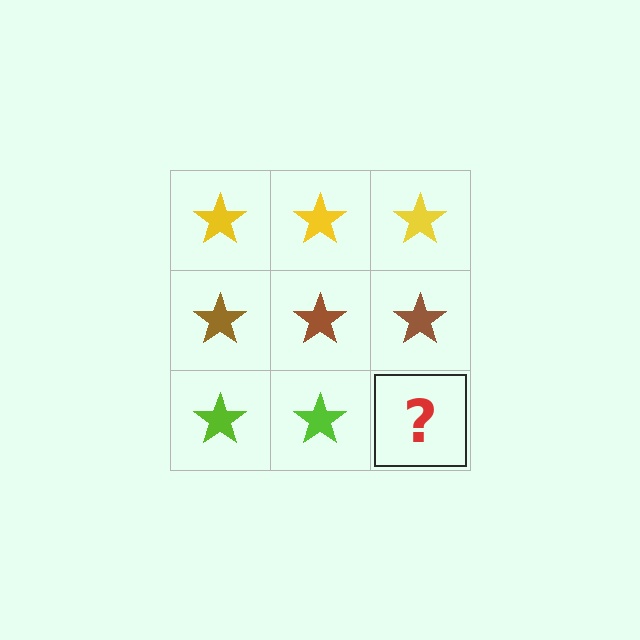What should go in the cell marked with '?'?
The missing cell should contain a lime star.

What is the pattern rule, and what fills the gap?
The rule is that each row has a consistent color. The gap should be filled with a lime star.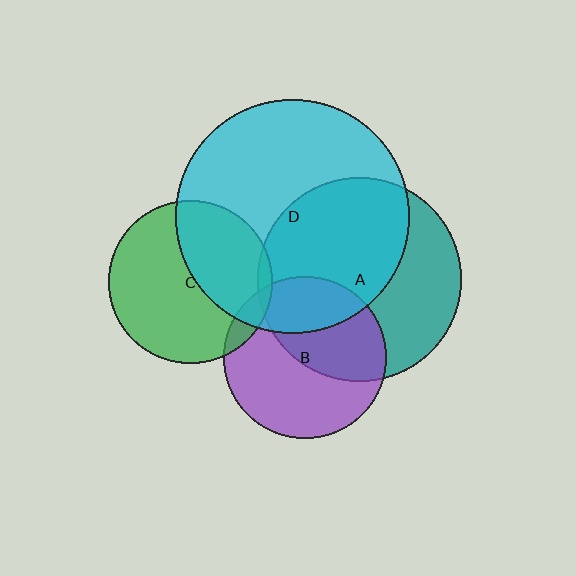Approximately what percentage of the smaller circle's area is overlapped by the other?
Approximately 55%.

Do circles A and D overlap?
Yes.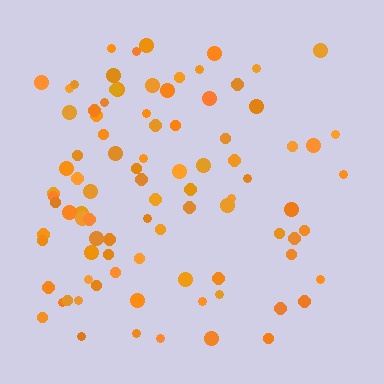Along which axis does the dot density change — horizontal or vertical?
Horizontal.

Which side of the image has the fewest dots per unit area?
The right.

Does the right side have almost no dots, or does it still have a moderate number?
Still a moderate number, just noticeably fewer than the left.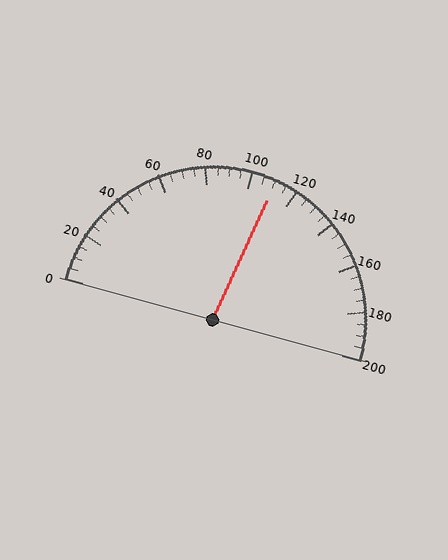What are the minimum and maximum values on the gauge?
The gauge ranges from 0 to 200.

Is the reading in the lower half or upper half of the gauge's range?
The reading is in the upper half of the range (0 to 200).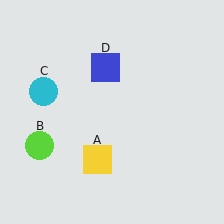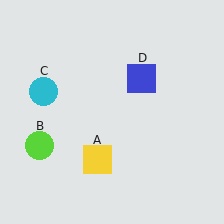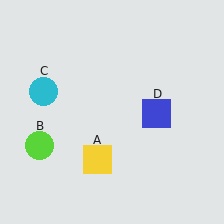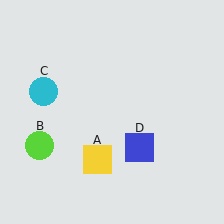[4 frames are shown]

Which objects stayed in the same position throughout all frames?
Yellow square (object A) and lime circle (object B) and cyan circle (object C) remained stationary.